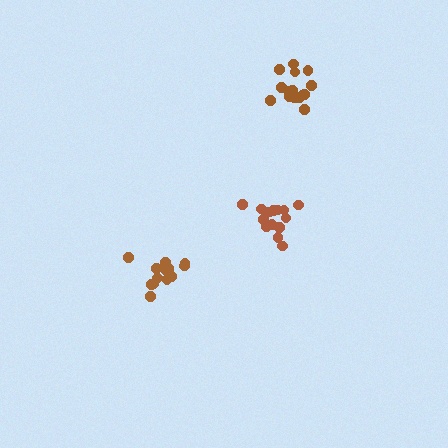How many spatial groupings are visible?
There are 3 spatial groupings.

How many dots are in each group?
Group 1: 14 dots, Group 2: 14 dots, Group 3: 15 dots (43 total).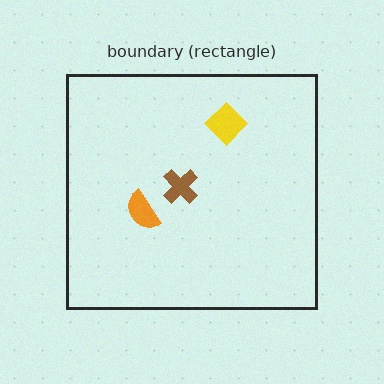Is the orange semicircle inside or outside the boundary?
Inside.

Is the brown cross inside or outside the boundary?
Inside.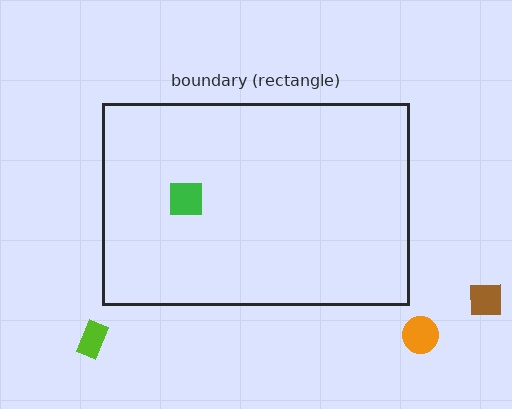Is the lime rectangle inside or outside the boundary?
Outside.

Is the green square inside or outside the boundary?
Inside.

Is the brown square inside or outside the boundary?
Outside.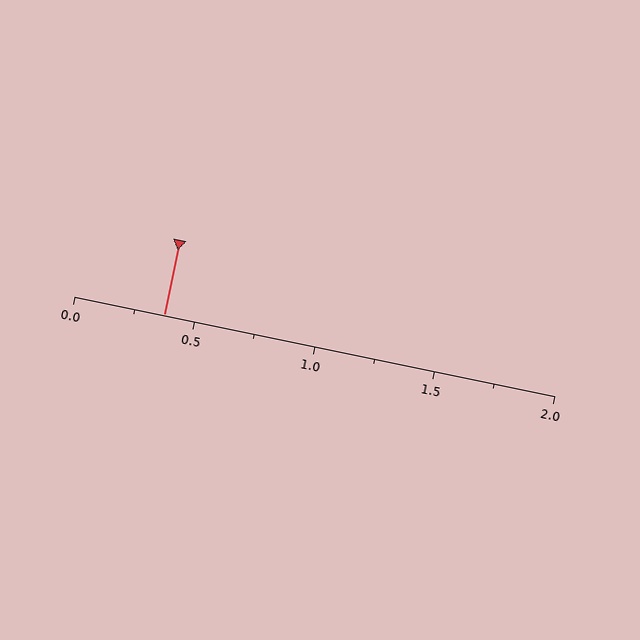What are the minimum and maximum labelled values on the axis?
The axis runs from 0.0 to 2.0.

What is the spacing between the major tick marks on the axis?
The major ticks are spaced 0.5 apart.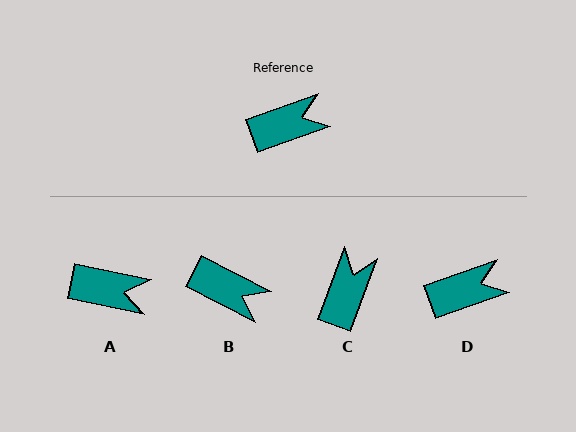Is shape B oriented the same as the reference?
No, it is off by about 47 degrees.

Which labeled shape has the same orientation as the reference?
D.